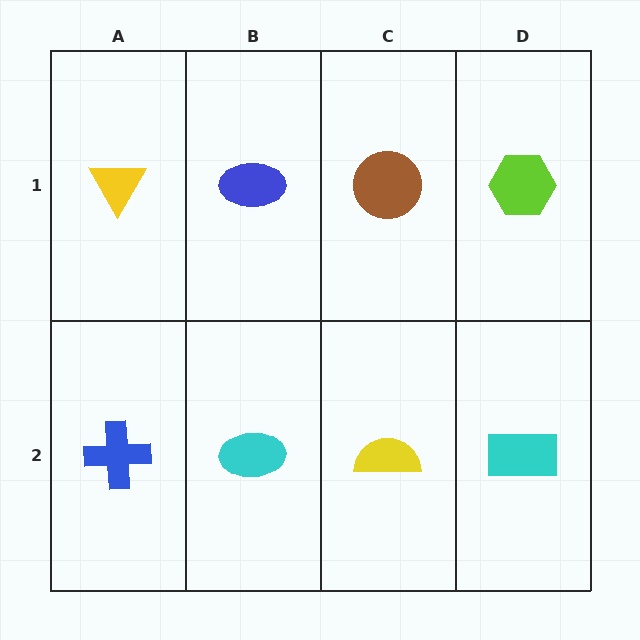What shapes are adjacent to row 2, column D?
A lime hexagon (row 1, column D), a yellow semicircle (row 2, column C).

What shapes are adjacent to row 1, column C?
A yellow semicircle (row 2, column C), a blue ellipse (row 1, column B), a lime hexagon (row 1, column D).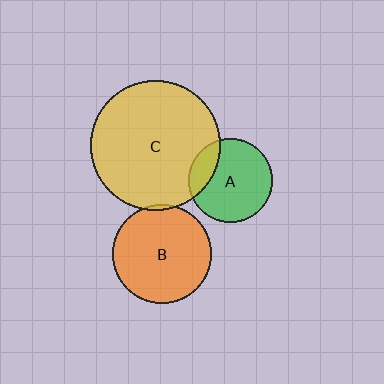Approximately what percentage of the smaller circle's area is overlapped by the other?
Approximately 20%.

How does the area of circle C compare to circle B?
Approximately 1.7 times.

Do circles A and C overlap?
Yes.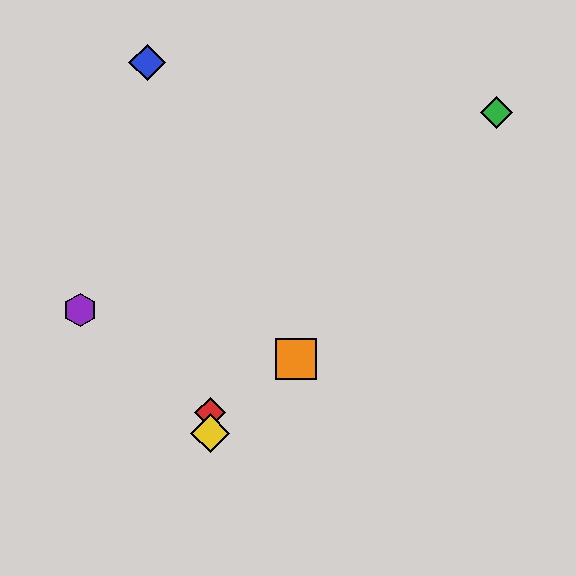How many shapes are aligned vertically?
2 shapes (the red diamond, the yellow diamond) are aligned vertically.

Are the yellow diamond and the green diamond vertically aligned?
No, the yellow diamond is at x≈210 and the green diamond is at x≈496.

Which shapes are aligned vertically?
The red diamond, the yellow diamond are aligned vertically.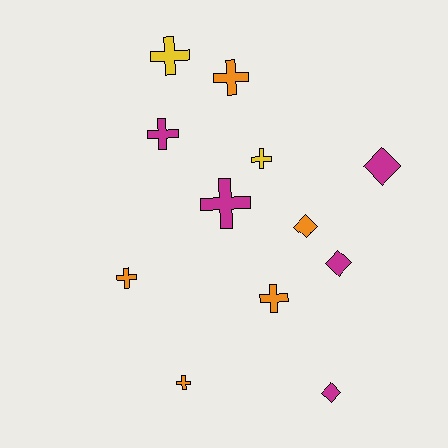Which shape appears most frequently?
Cross, with 8 objects.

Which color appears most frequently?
Magenta, with 5 objects.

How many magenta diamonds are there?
There are 3 magenta diamonds.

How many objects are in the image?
There are 12 objects.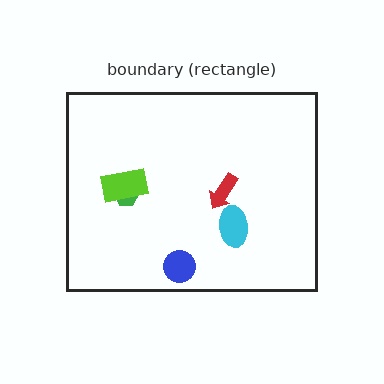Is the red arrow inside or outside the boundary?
Inside.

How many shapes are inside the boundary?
5 inside, 0 outside.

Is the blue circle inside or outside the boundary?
Inside.